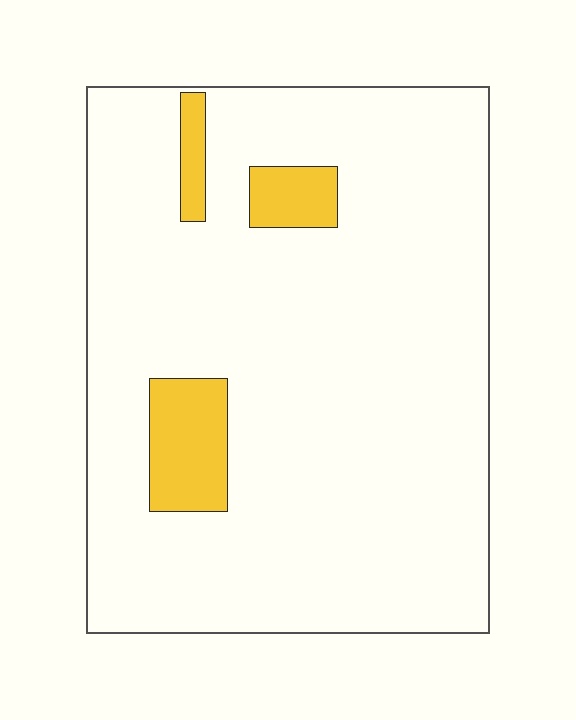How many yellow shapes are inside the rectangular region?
3.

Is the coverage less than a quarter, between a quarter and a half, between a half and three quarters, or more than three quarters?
Less than a quarter.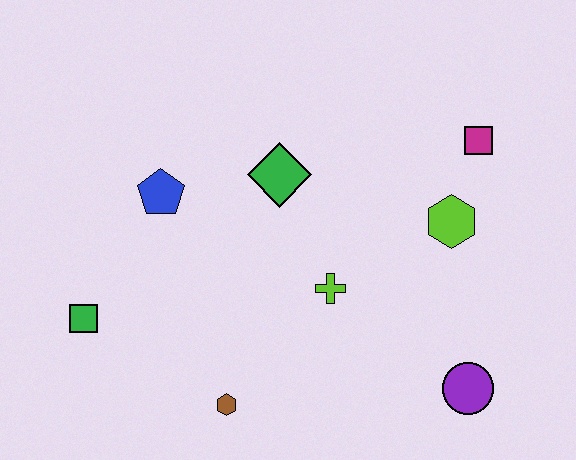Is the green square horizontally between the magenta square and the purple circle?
No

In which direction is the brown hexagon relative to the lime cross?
The brown hexagon is below the lime cross.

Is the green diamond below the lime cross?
No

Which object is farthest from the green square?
The magenta square is farthest from the green square.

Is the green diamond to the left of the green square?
No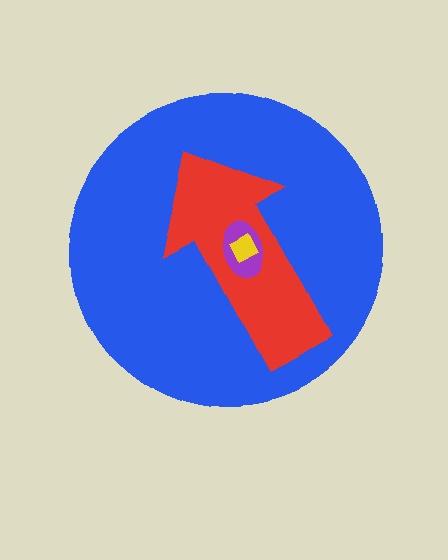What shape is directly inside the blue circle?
The red arrow.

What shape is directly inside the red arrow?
The purple ellipse.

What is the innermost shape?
The yellow diamond.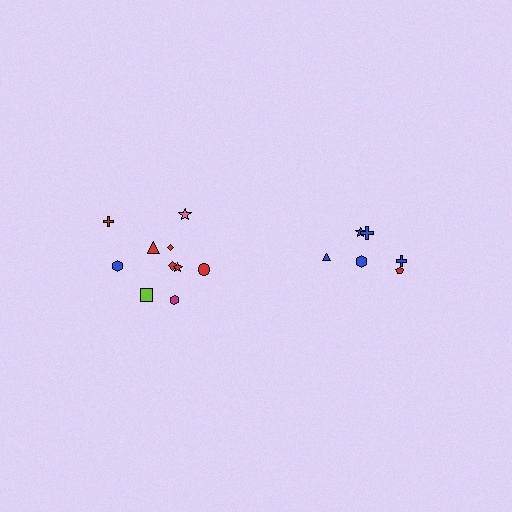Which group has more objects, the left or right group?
The left group.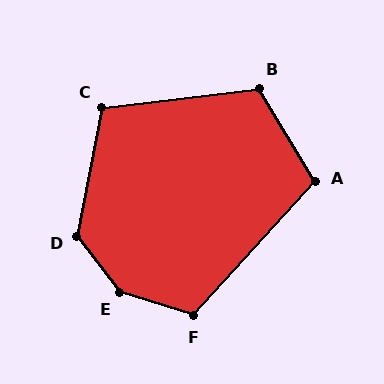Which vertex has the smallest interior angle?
A, at approximately 107 degrees.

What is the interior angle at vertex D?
Approximately 132 degrees (obtuse).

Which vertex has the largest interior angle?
E, at approximately 145 degrees.